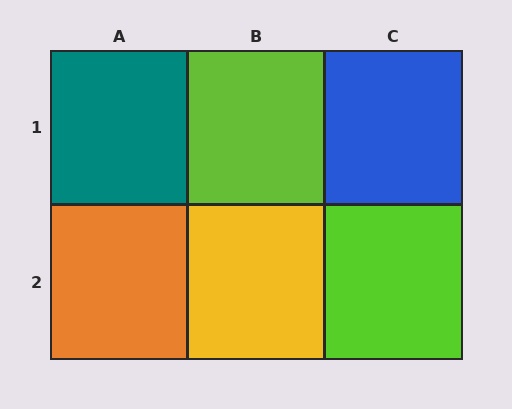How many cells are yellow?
1 cell is yellow.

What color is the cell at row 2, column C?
Lime.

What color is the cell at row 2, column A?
Orange.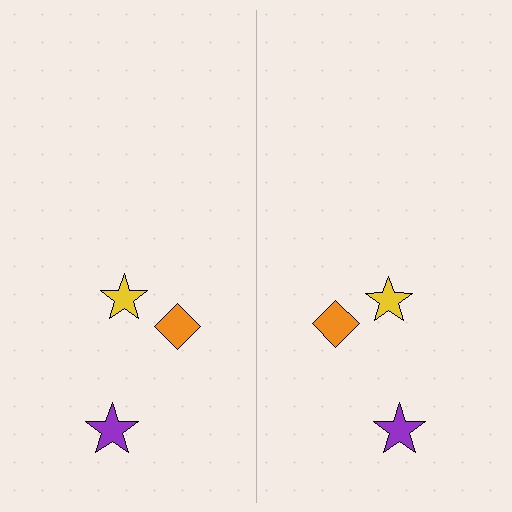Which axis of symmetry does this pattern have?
The pattern has a vertical axis of symmetry running through the center of the image.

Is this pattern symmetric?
Yes, this pattern has bilateral (reflection) symmetry.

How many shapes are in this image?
There are 6 shapes in this image.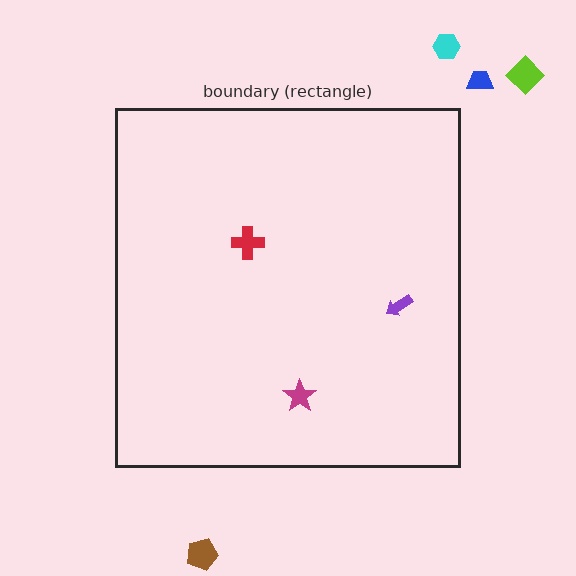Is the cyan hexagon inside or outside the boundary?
Outside.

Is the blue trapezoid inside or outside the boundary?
Outside.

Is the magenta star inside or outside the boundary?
Inside.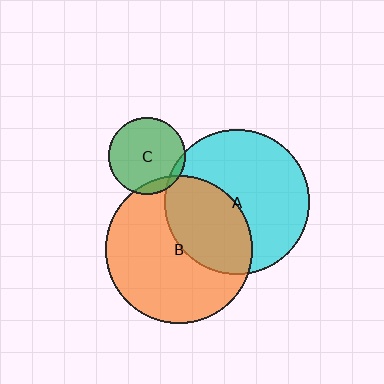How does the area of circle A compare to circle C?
Approximately 3.6 times.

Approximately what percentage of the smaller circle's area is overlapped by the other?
Approximately 10%.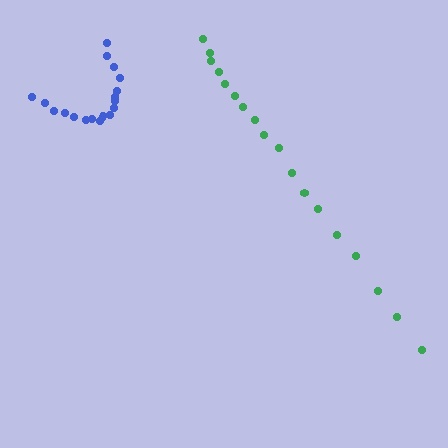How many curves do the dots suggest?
There are 2 distinct paths.